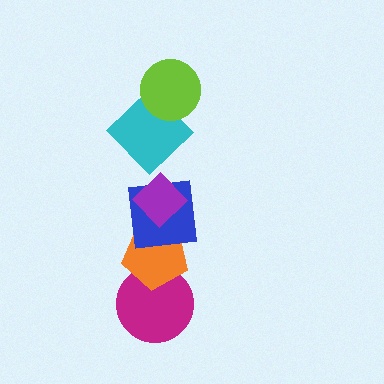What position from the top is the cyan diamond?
The cyan diamond is 2nd from the top.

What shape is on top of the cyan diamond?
The lime circle is on top of the cyan diamond.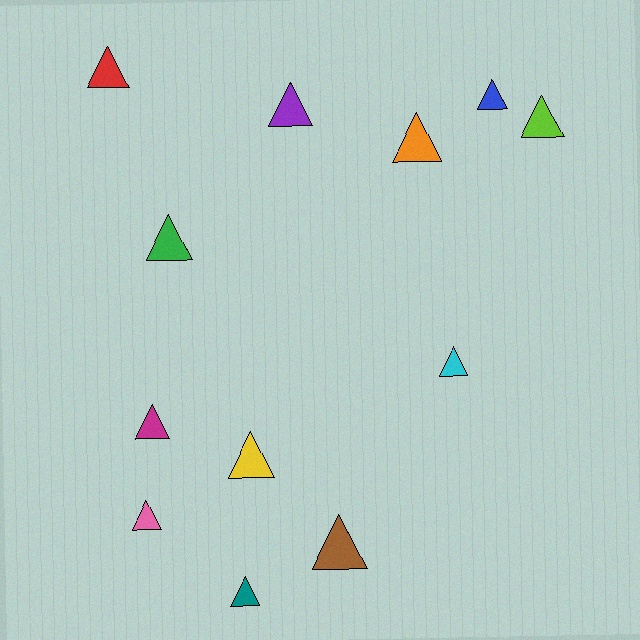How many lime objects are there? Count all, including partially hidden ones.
There is 1 lime object.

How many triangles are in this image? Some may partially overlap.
There are 12 triangles.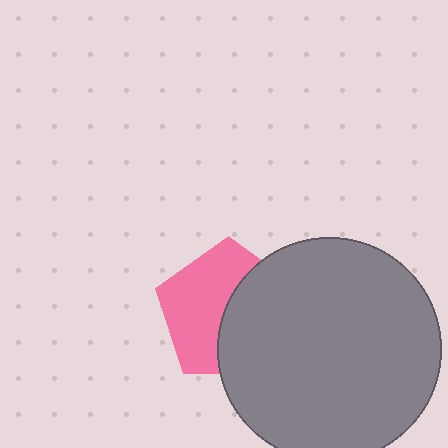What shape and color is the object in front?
The object in front is a gray circle.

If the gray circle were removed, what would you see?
You would see the complete pink pentagon.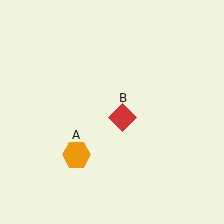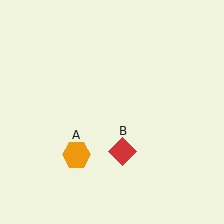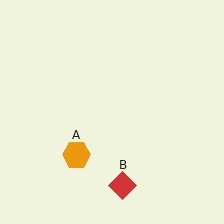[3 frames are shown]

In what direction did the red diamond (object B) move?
The red diamond (object B) moved down.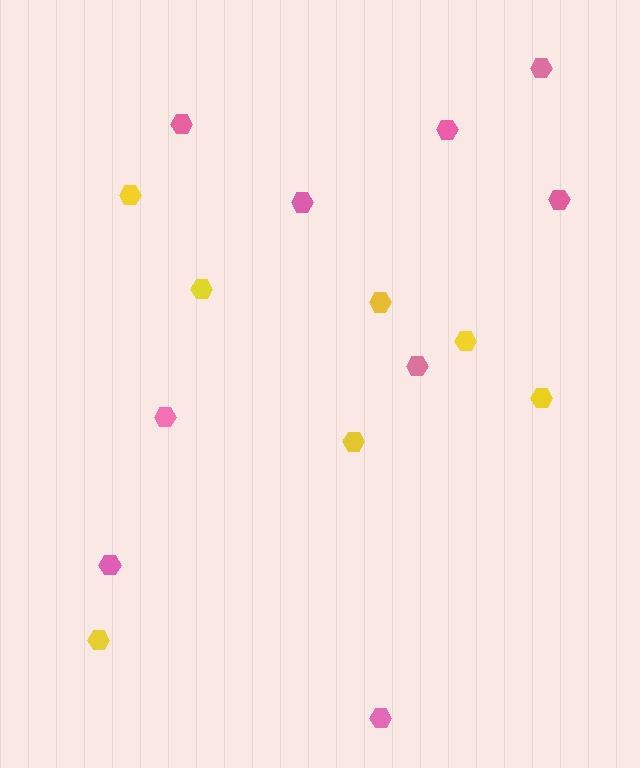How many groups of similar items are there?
There are 2 groups: one group of pink hexagons (9) and one group of yellow hexagons (7).